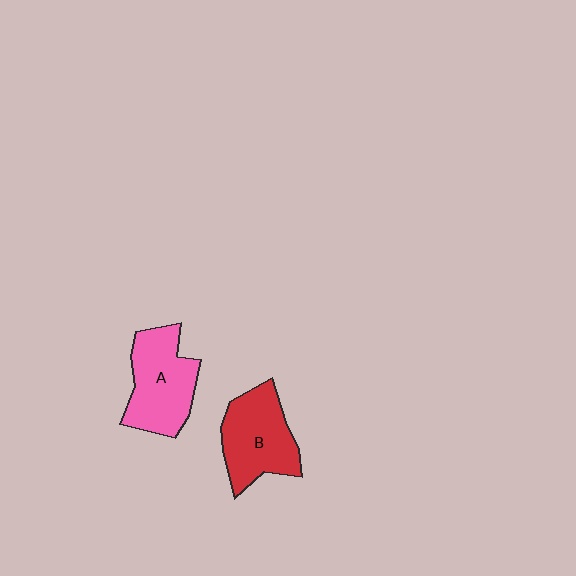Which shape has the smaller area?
Shape B (red).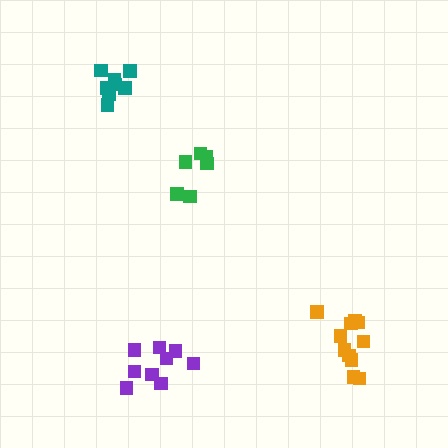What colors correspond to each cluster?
The clusters are colored: purple, teal, orange, green.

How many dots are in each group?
Group 1: 9 dots, Group 2: 9 dots, Group 3: 11 dots, Group 4: 6 dots (35 total).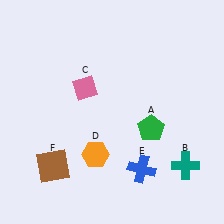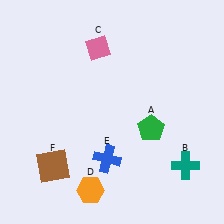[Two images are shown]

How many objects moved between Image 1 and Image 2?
3 objects moved between the two images.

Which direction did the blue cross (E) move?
The blue cross (E) moved left.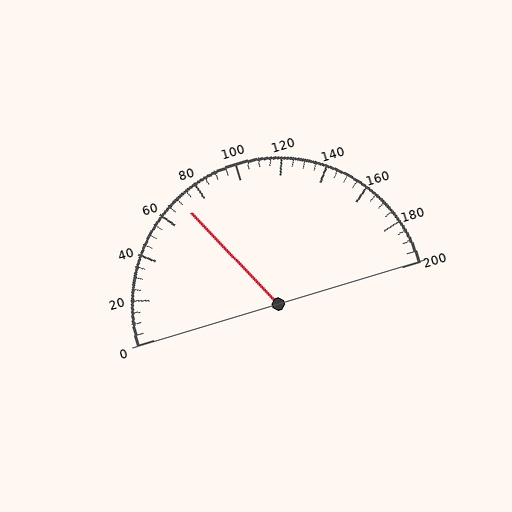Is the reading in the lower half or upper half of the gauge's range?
The reading is in the lower half of the range (0 to 200).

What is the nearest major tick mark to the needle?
The nearest major tick mark is 80.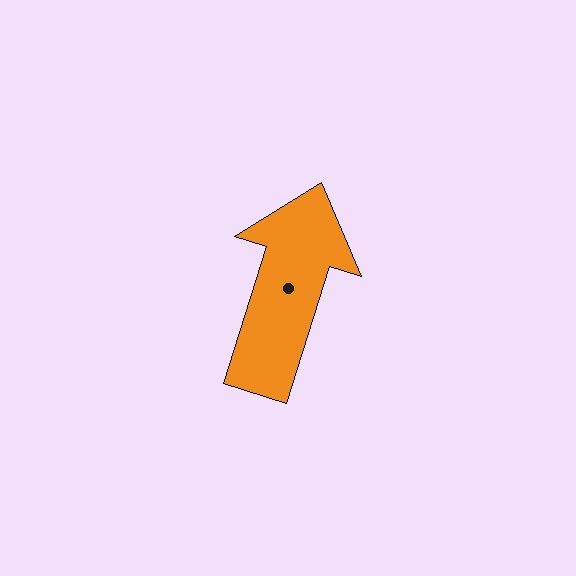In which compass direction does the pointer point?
North.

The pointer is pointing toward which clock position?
Roughly 1 o'clock.